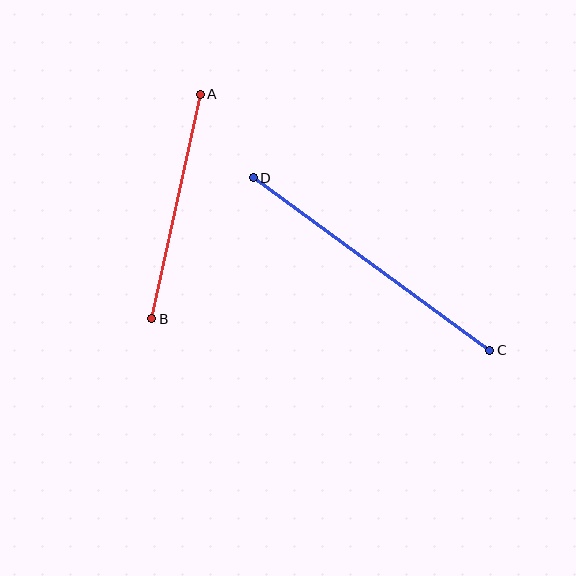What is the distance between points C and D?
The distance is approximately 293 pixels.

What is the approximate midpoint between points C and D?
The midpoint is at approximately (372, 264) pixels.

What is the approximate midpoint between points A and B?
The midpoint is at approximately (176, 206) pixels.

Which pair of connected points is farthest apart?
Points C and D are farthest apart.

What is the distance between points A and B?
The distance is approximately 230 pixels.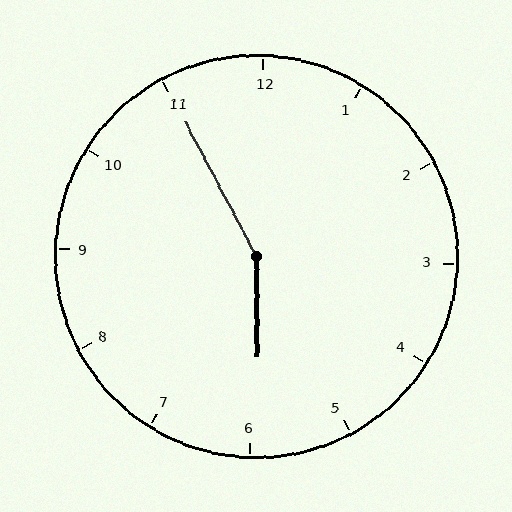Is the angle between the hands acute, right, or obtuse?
It is obtuse.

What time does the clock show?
5:55.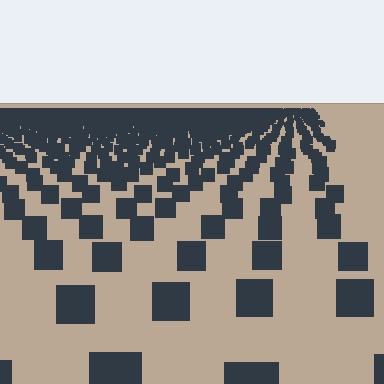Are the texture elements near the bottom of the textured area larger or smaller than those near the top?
Larger. Near the bottom, elements are closer to the viewer and appear at a bigger on-screen size.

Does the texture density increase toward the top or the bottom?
Density increases toward the top.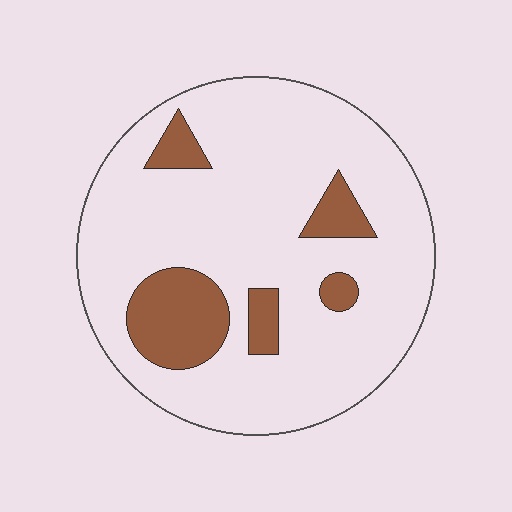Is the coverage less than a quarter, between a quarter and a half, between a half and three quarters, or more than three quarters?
Less than a quarter.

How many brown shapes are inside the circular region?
5.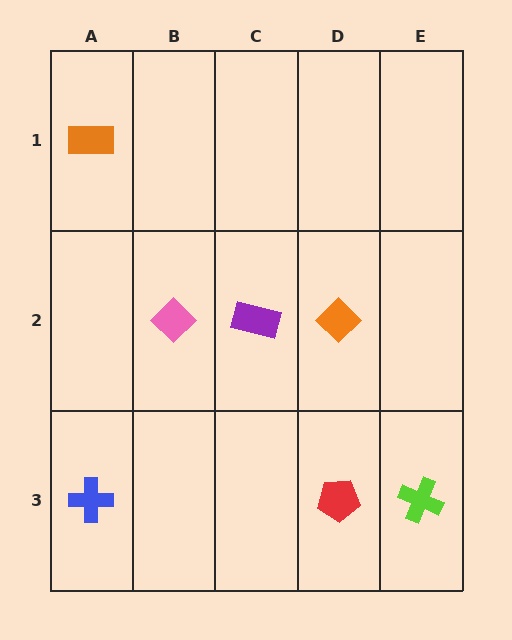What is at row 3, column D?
A red pentagon.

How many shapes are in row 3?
3 shapes.